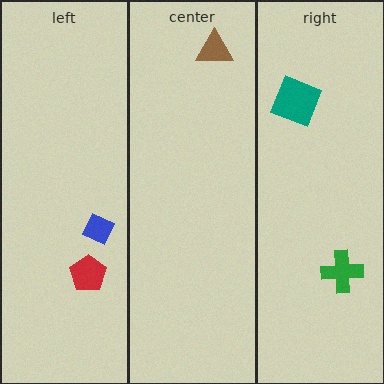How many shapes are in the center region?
1.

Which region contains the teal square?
The right region.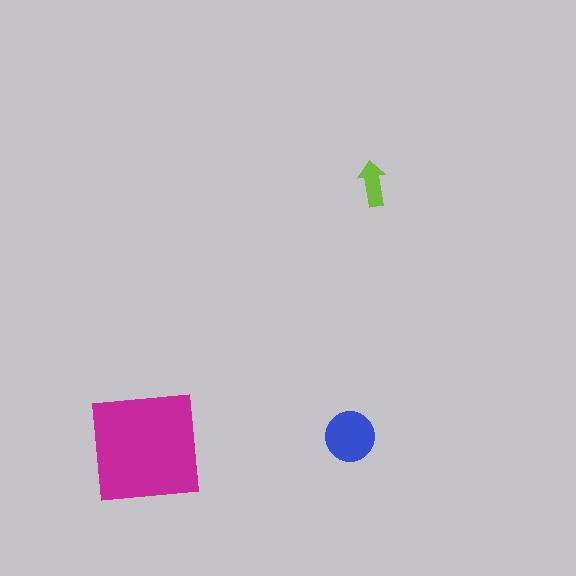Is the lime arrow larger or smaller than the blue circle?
Smaller.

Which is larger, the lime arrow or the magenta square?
The magenta square.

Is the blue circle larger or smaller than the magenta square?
Smaller.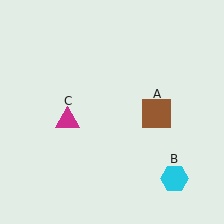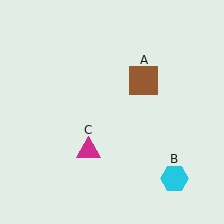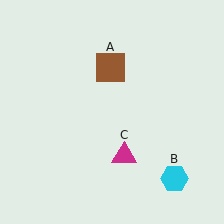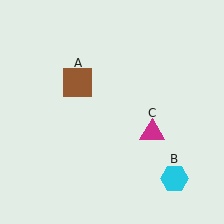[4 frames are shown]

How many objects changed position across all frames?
2 objects changed position: brown square (object A), magenta triangle (object C).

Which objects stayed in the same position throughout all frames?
Cyan hexagon (object B) remained stationary.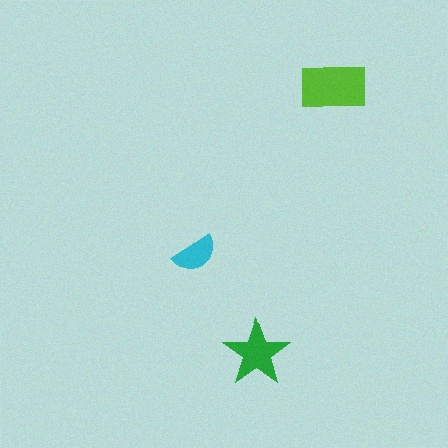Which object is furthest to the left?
The cyan semicircle is leftmost.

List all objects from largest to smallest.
The lime rectangle, the green star, the cyan semicircle.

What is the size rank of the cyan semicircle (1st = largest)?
3rd.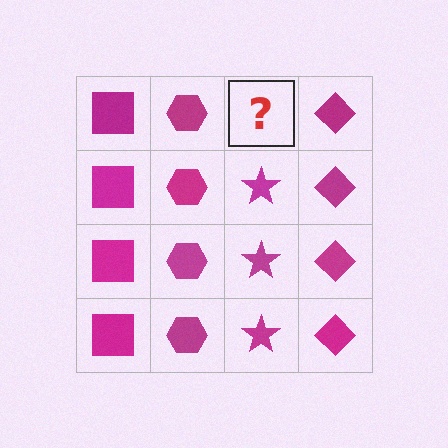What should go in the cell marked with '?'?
The missing cell should contain a magenta star.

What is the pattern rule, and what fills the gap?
The rule is that each column has a consistent shape. The gap should be filled with a magenta star.